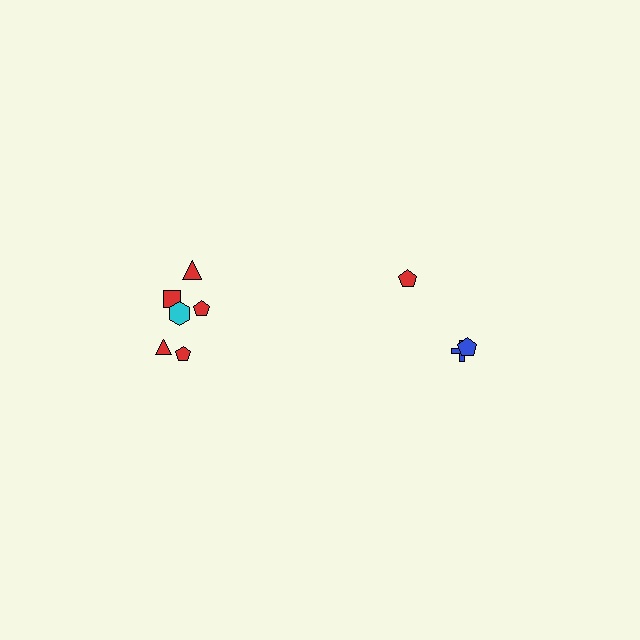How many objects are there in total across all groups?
There are 9 objects.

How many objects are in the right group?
There are 3 objects.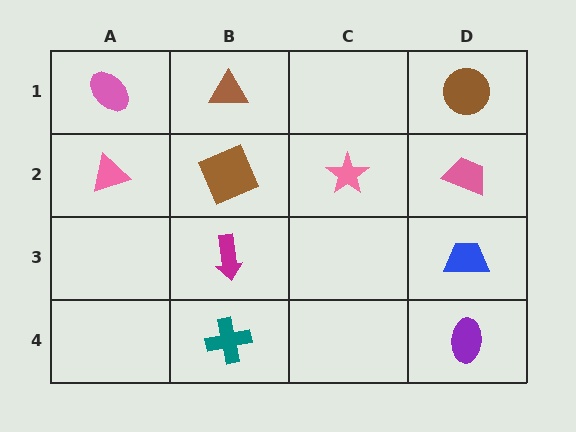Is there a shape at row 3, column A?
No, that cell is empty.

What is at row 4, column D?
A purple ellipse.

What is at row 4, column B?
A teal cross.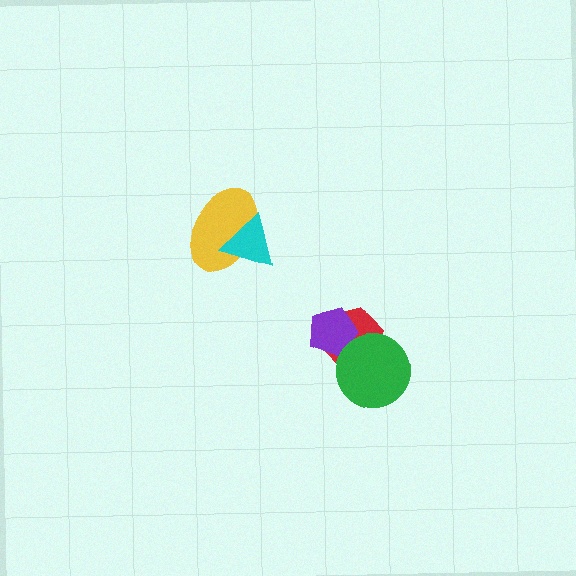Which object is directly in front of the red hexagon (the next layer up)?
The purple pentagon is directly in front of the red hexagon.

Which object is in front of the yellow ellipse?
The cyan triangle is in front of the yellow ellipse.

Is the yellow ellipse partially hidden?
Yes, it is partially covered by another shape.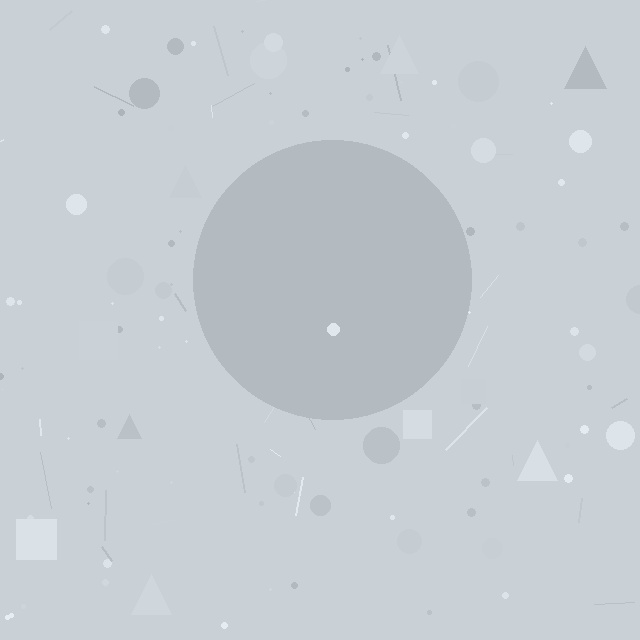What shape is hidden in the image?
A circle is hidden in the image.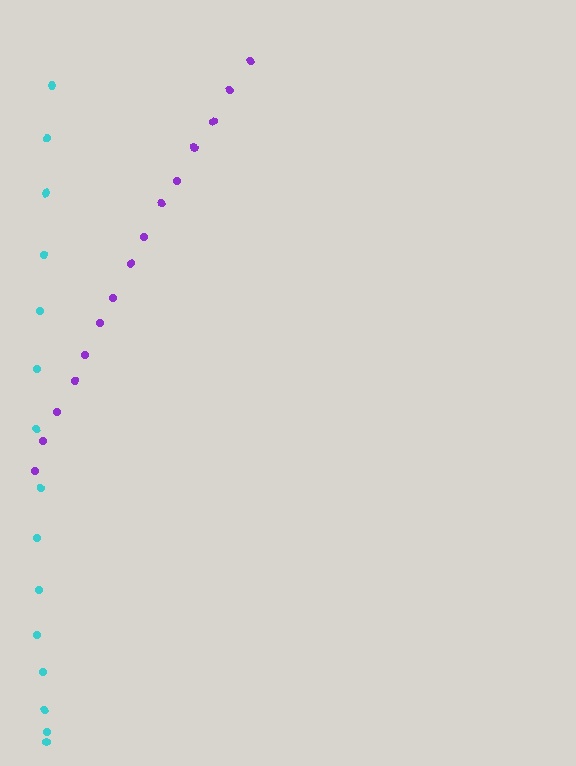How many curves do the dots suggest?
There are 2 distinct paths.